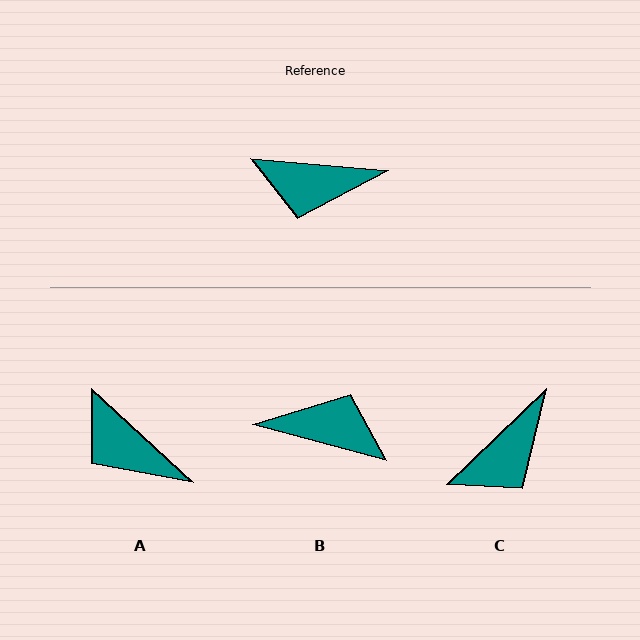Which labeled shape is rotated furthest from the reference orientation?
B, about 170 degrees away.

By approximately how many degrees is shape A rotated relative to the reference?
Approximately 38 degrees clockwise.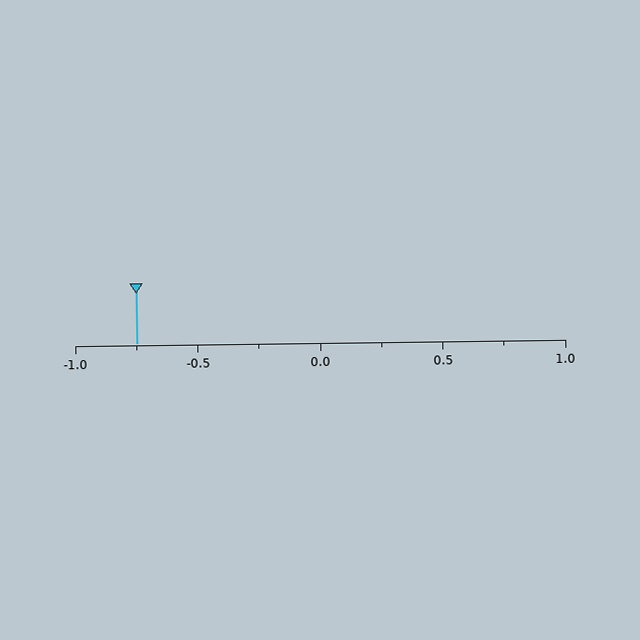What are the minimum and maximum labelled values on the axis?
The axis runs from -1.0 to 1.0.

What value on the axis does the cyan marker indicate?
The marker indicates approximately -0.75.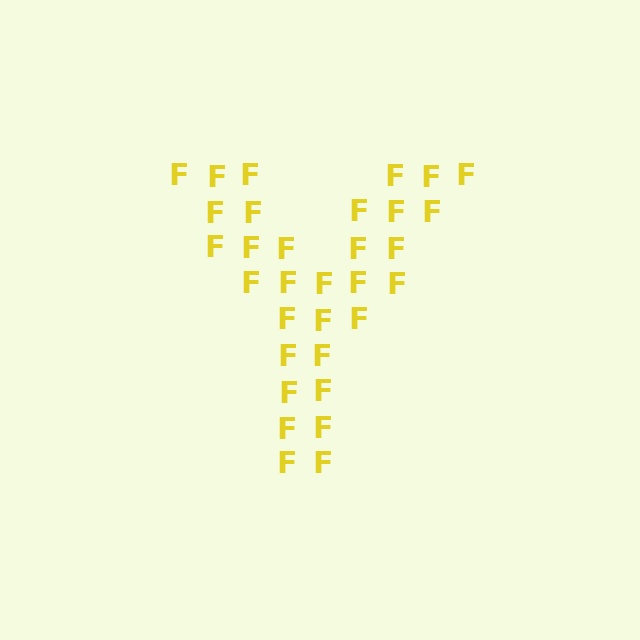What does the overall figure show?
The overall figure shows the letter Y.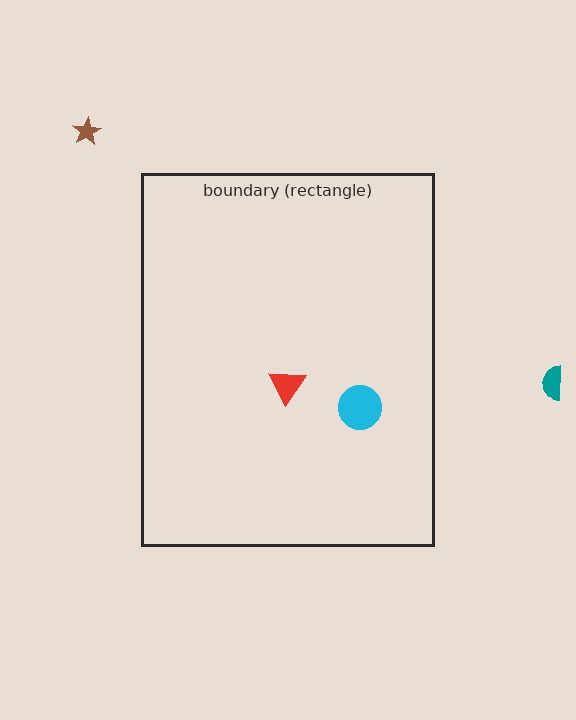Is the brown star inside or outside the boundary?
Outside.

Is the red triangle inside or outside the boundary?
Inside.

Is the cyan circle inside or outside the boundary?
Inside.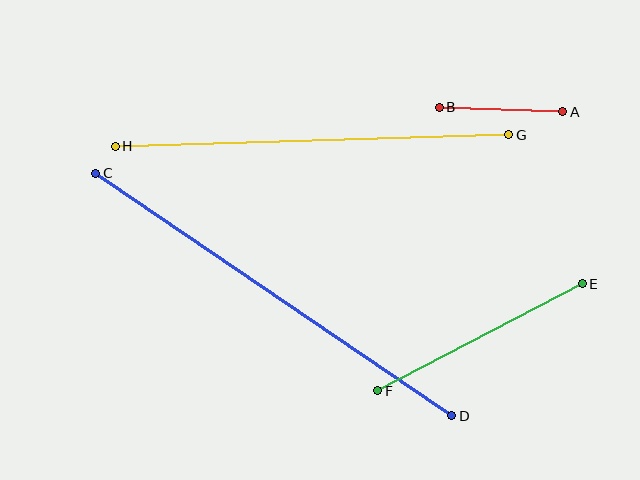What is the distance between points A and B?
The distance is approximately 123 pixels.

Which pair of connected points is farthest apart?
Points C and D are farthest apart.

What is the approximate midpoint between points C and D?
The midpoint is at approximately (274, 294) pixels.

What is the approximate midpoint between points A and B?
The midpoint is at approximately (501, 109) pixels.